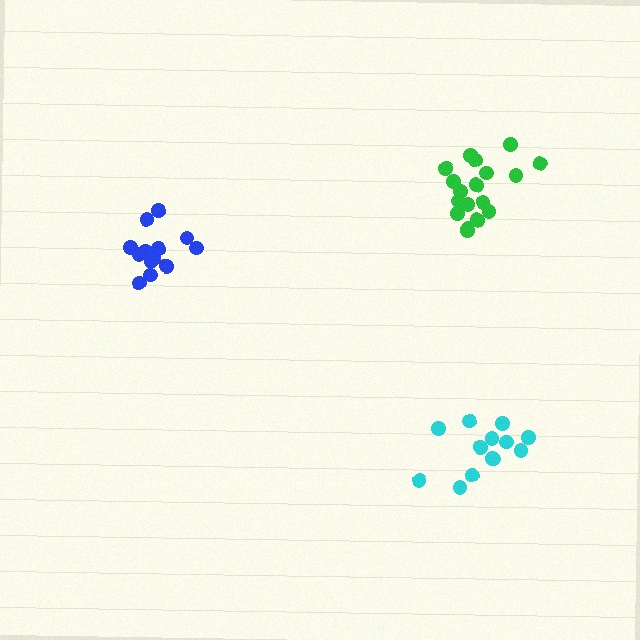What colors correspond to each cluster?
The clusters are colored: blue, green, cyan.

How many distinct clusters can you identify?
There are 3 distinct clusters.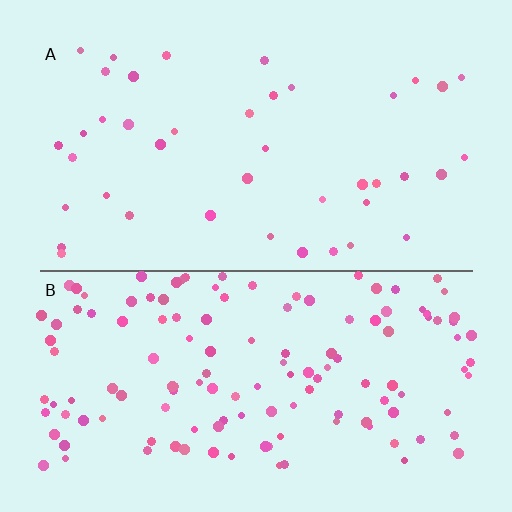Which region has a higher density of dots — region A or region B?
B (the bottom).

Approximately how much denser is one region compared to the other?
Approximately 3.3× — region B over region A.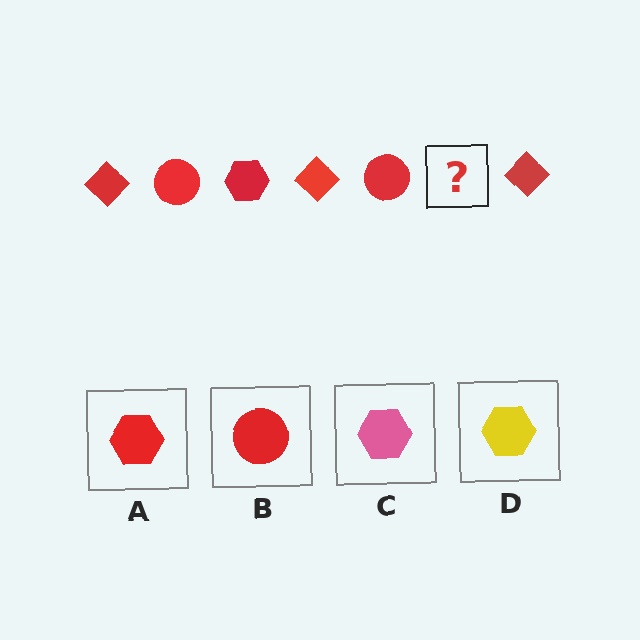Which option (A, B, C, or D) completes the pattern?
A.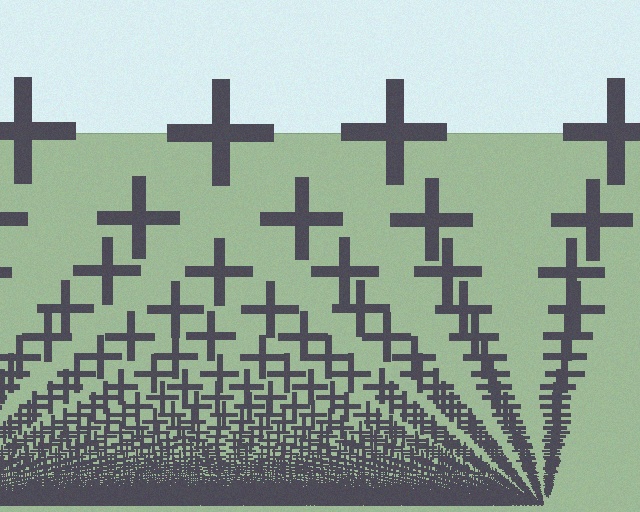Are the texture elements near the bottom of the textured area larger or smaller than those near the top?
Smaller. The gradient is inverted — elements near the bottom are smaller and denser.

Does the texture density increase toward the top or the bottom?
Density increases toward the bottom.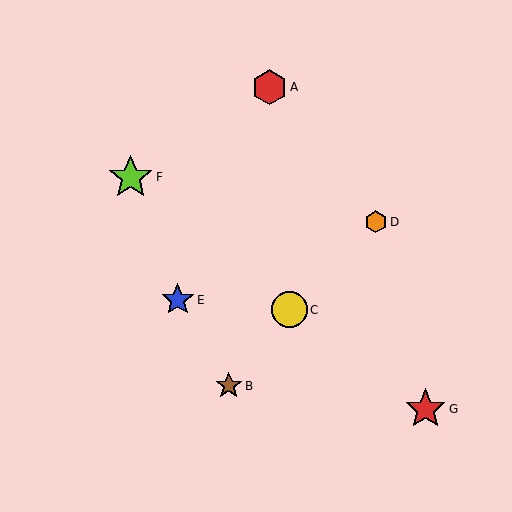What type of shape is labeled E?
Shape E is a blue star.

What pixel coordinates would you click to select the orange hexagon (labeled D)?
Click at (376, 222) to select the orange hexagon D.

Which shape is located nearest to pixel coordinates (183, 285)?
The blue star (labeled E) at (178, 300) is nearest to that location.